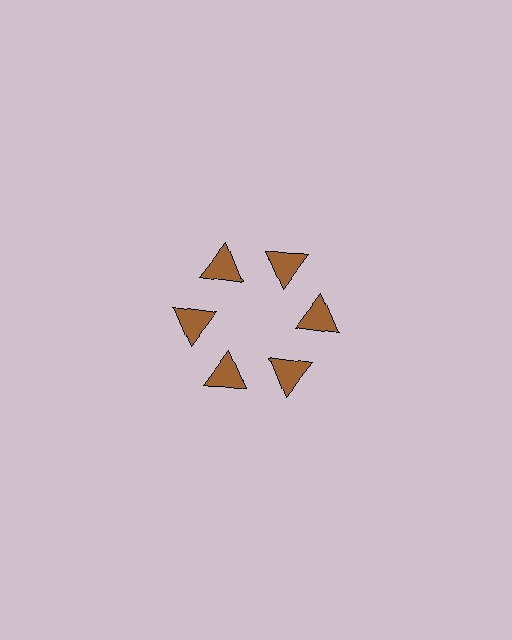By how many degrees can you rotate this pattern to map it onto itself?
The pattern maps onto itself every 60 degrees of rotation.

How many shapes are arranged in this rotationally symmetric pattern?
There are 6 shapes, arranged in 6 groups of 1.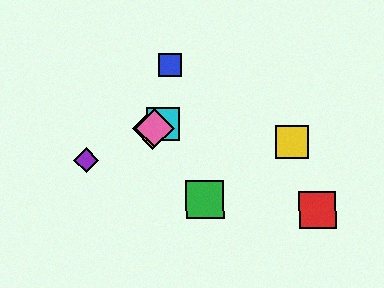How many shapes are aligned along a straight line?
4 shapes (the purple diamond, the orange diamond, the cyan square, the pink diamond) are aligned along a straight line.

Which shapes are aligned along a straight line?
The purple diamond, the orange diamond, the cyan square, the pink diamond are aligned along a straight line.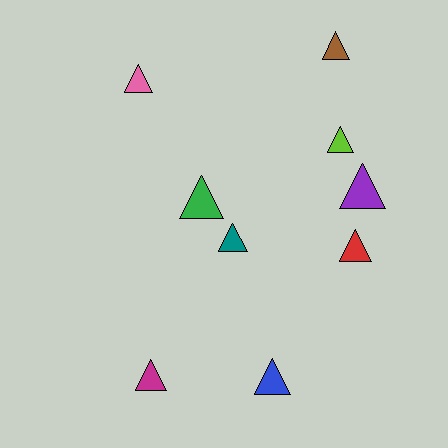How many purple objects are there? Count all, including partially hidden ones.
There is 1 purple object.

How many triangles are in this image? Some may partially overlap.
There are 9 triangles.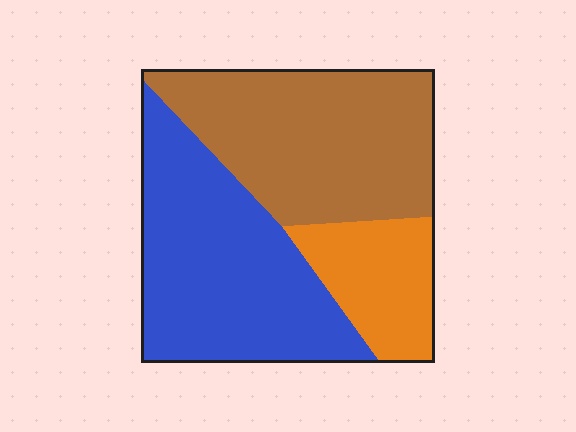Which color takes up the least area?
Orange, at roughly 15%.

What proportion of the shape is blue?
Blue takes up about two fifths (2/5) of the shape.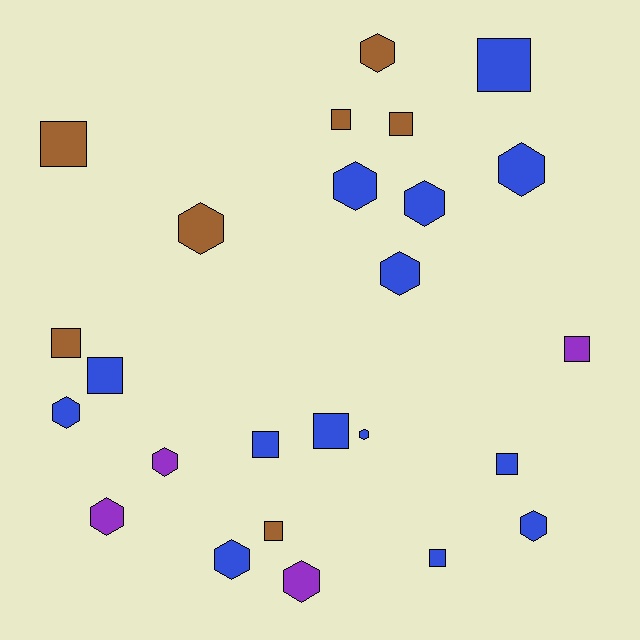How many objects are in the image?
There are 25 objects.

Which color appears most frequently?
Blue, with 14 objects.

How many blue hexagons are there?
There are 8 blue hexagons.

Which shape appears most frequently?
Hexagon, with 13 objects.